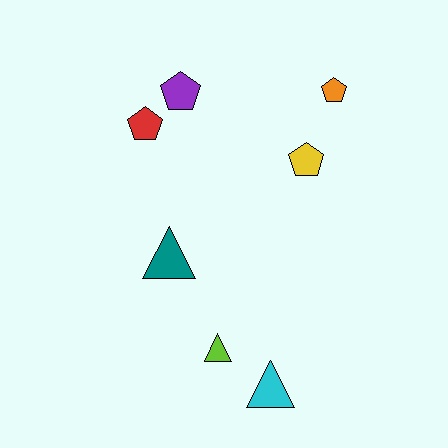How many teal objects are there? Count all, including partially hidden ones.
There is 1 teal object.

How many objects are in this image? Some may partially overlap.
There are 7 objects.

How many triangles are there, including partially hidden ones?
There are 3 triangles.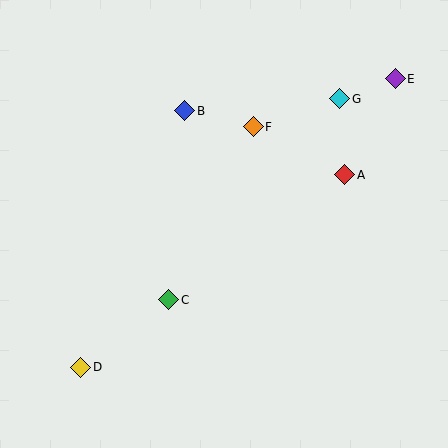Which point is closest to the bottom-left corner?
Point D is closest to the bottom-left corner.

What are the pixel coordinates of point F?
Point F is at (253, 127).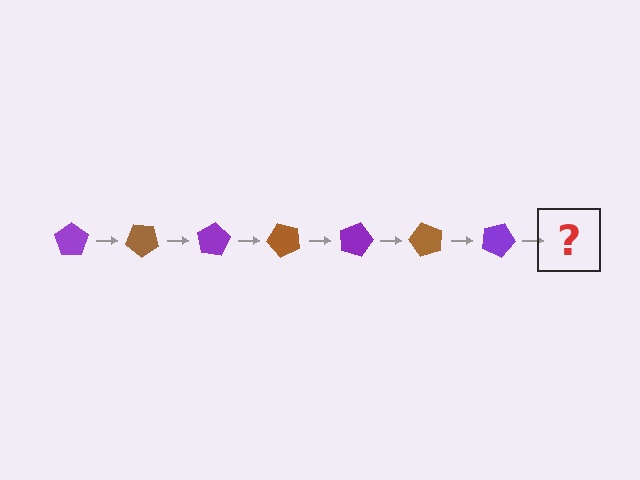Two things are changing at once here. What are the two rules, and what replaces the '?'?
The two rules are that it rotates 40 degrees each step and the color cycles through purple and brown. The '?' should be a brown pentagon, rotated 280 degrees from the start.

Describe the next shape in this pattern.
It should be a brown pentagon, rotated 280 degrees from the start.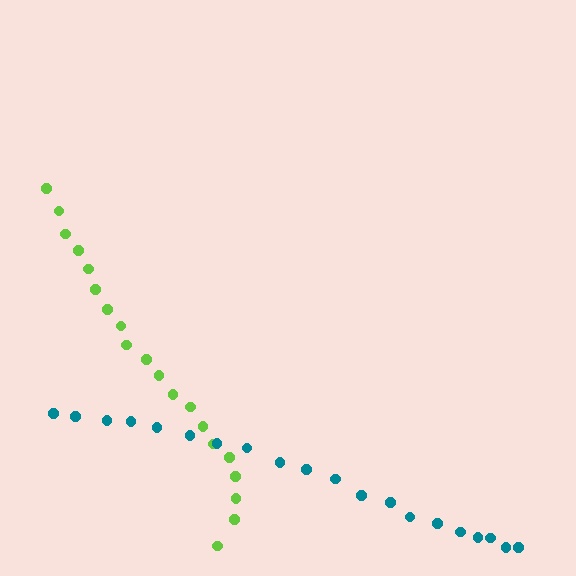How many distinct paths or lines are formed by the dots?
There are 2 distinct paths.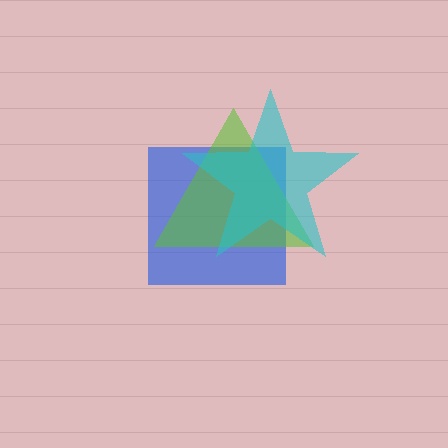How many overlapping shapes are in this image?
There are 3 overlapping shapes in the image.